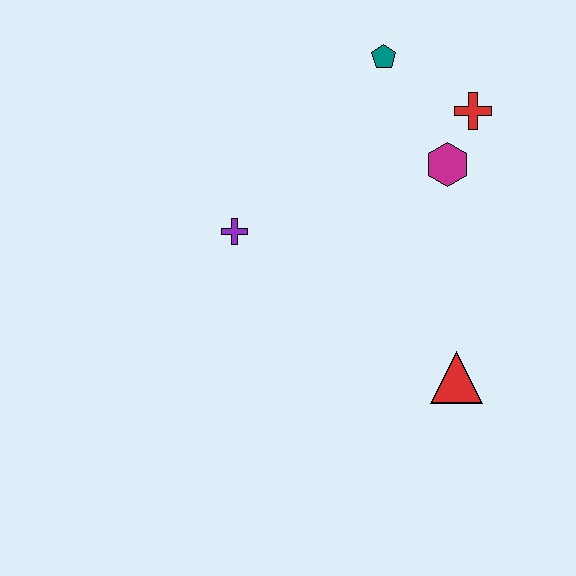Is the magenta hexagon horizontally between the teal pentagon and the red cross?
Yes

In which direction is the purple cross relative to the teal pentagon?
The purple cross is below the teal pentagon.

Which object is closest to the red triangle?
The magenta hexagon is closest to the red triangle.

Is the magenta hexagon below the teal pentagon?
Yes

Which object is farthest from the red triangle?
The teal pentagon is farthest from the red triangle.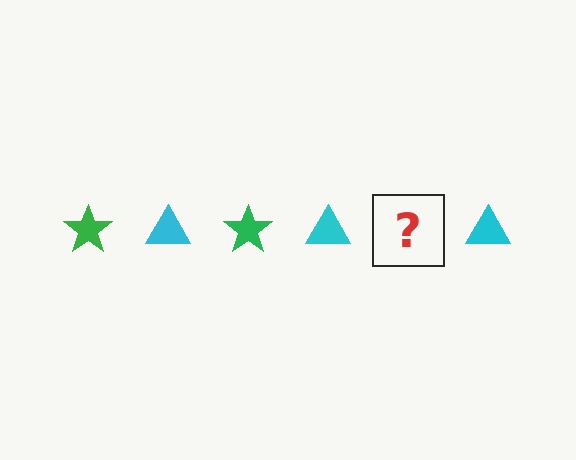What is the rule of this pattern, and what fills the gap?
The rule is that the pattern alternates between green star and cyan triangle. The gap should be filled with a green star.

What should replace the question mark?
The question mark should be replaced with a green star.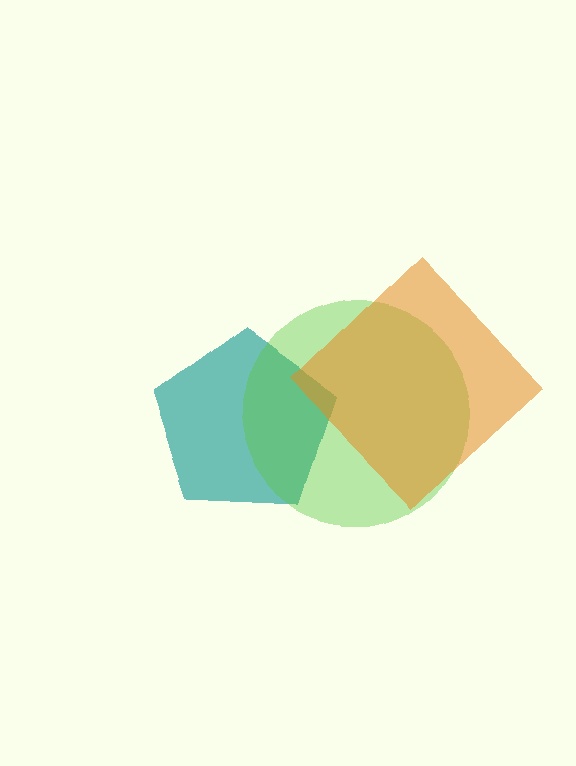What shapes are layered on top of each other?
The layered shapes are: a teal pentagon, a lime circle, an orange diamond.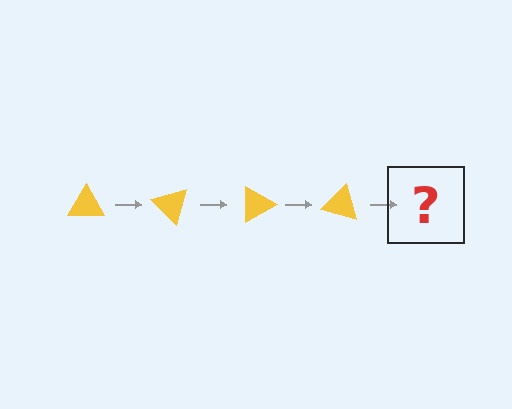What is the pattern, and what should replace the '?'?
The pattern is that the triangle rotates 45 degrees each step. The '?' should be a yellow triangle rotated 180 degrees.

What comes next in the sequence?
The next element should be a yellow triangle rotated 180 degrees.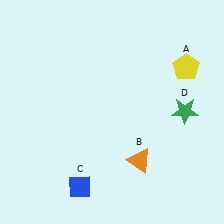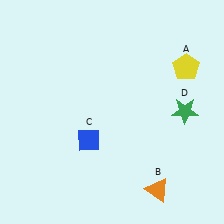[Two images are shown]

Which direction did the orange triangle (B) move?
The orange triangle (B) moved down.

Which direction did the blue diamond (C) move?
The blue diamond (C) moved up.